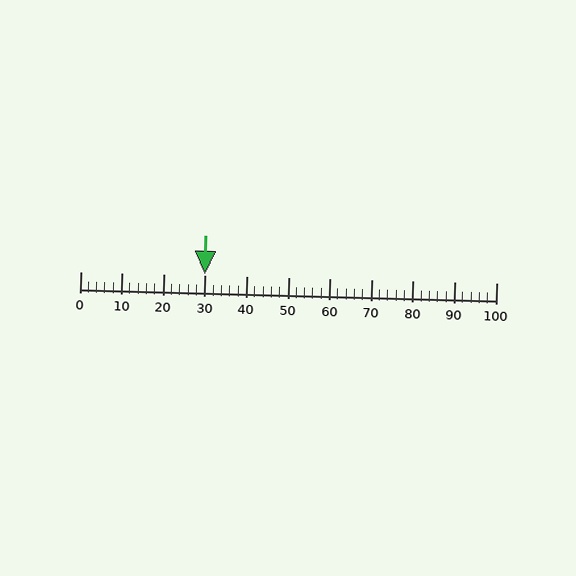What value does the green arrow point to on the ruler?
The green arrow points to approximately 30.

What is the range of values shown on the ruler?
The ruler shows values from 0 to 100.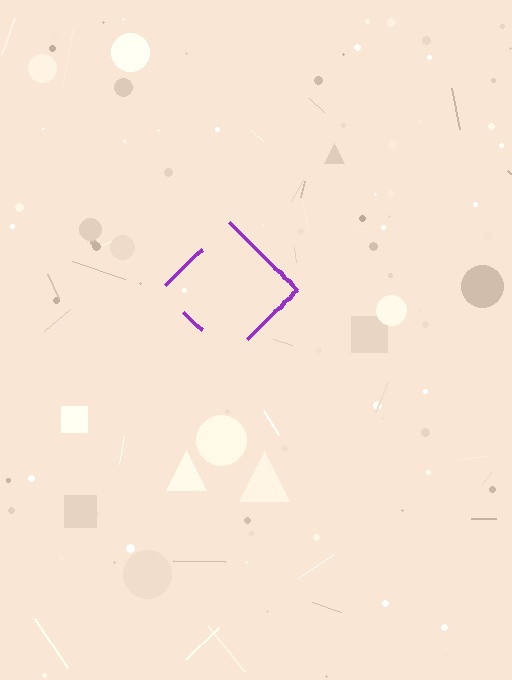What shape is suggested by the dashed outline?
The dashed outline suggests a diamond.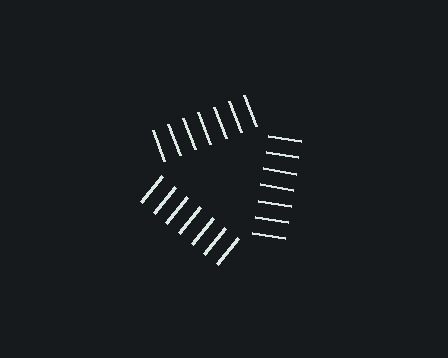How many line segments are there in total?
21 — 7 along each of the 3 edges.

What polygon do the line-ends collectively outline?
An illusory triangle — the line segments terminate on its edges but no continuous stroke is drawn.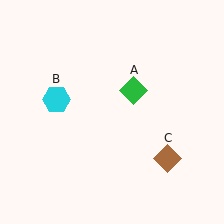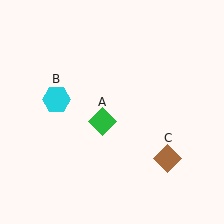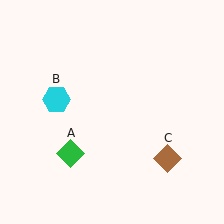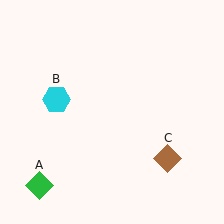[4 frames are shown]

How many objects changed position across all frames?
1 object changed position: green diamond (object A).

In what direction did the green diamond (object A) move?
The green diamond (object A) moved down and to the left.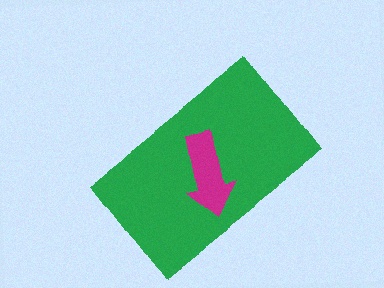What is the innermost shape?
The magenta arrow.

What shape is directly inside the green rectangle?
The magenta arrow.